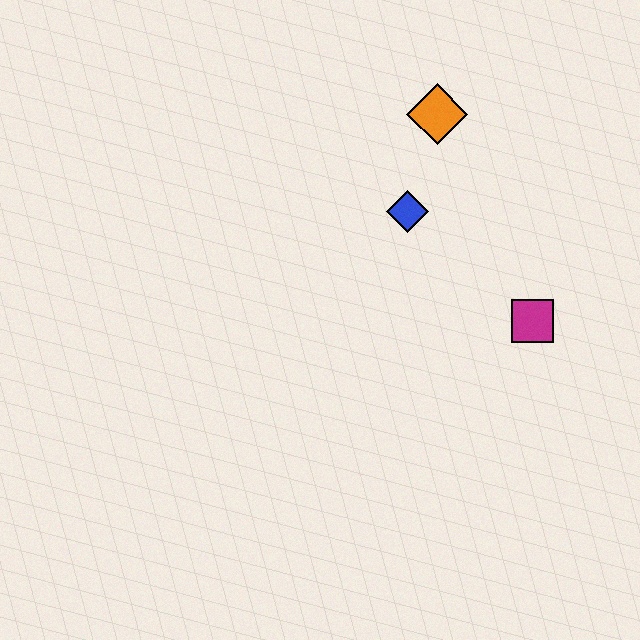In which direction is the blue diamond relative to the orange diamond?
The blue diamond is below the orange diamond.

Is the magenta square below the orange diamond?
Yes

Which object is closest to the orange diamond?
The blue diamond is closest to the orange diamond.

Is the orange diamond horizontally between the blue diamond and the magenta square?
Yes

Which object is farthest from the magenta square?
The orange diamond is farthest from the magenta square.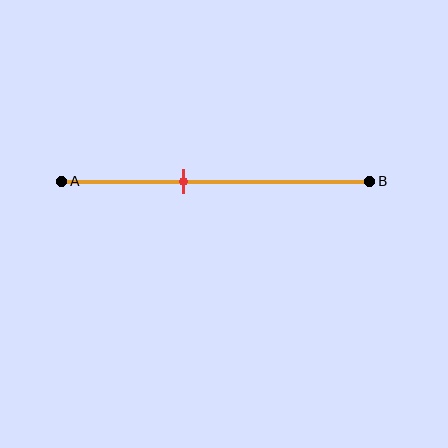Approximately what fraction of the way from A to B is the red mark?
The red mark is approximately 40% of the way from A to B.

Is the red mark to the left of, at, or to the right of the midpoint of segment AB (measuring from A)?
The red mark is to the left of the midpoint of segment AB.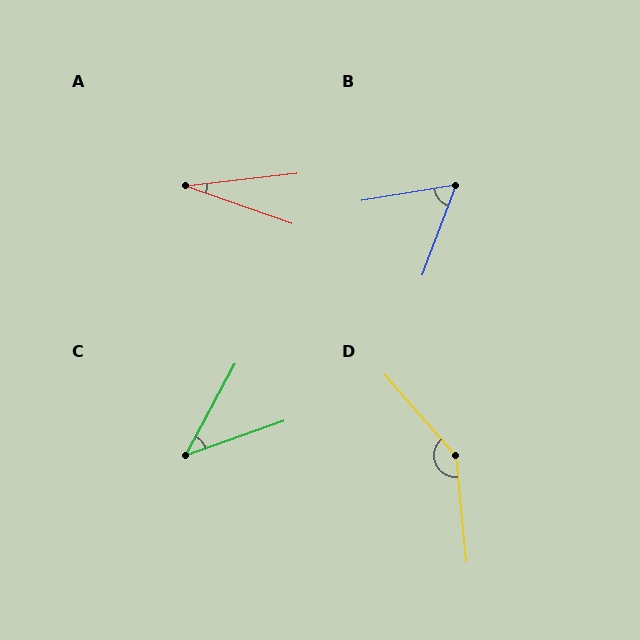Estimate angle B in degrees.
Approximately 60 degrees.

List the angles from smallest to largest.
A (26°), C (42°), B (60°), D (144°).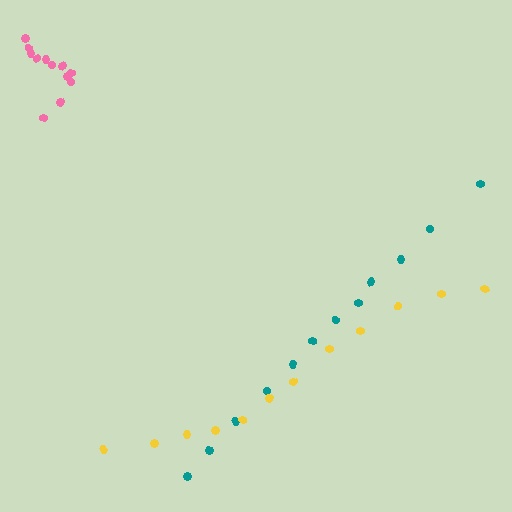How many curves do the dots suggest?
There are 3 distinct paths.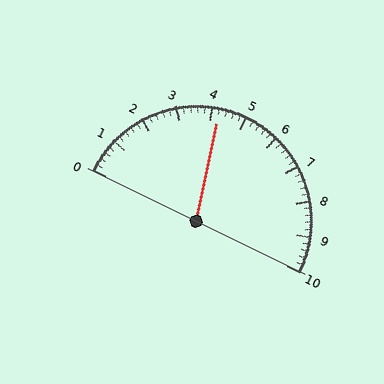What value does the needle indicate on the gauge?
The needle indicates approximately 4.2.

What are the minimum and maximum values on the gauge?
The gauge ranges from 0 to 10.